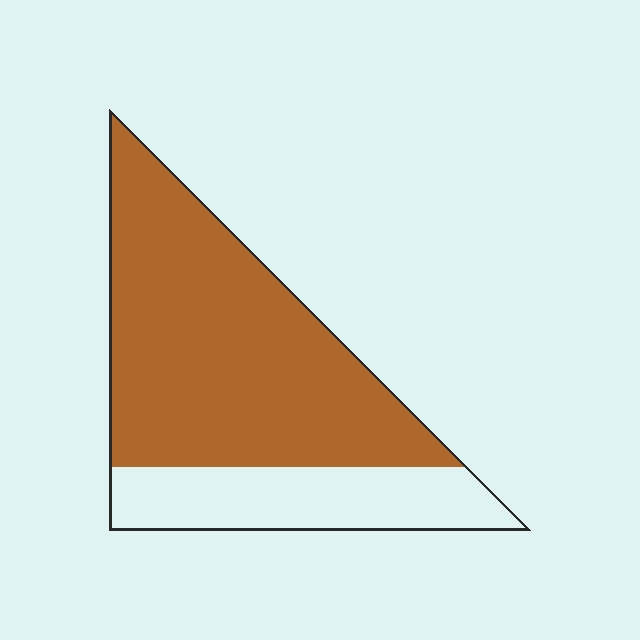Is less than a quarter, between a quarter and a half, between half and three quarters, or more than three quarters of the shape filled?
Between half and three quarters.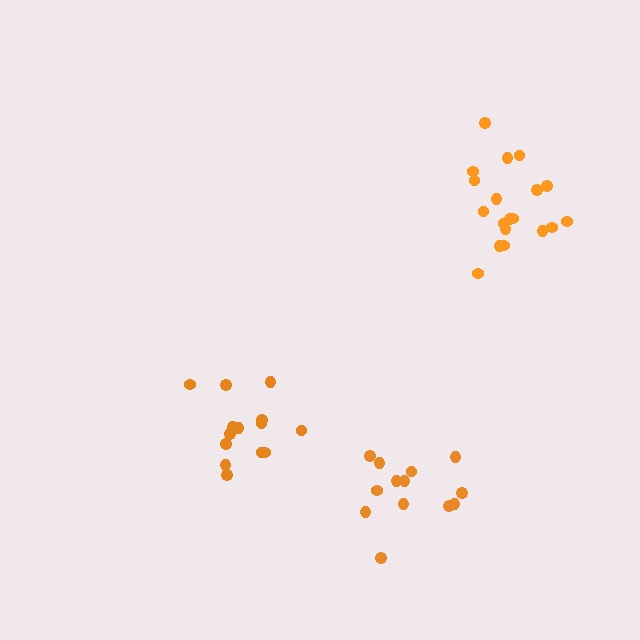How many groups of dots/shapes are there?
There are 3 groups.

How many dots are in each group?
Group 1: 19 dots, Group 2: 13 dots, Group 3: 14 dots (46 total).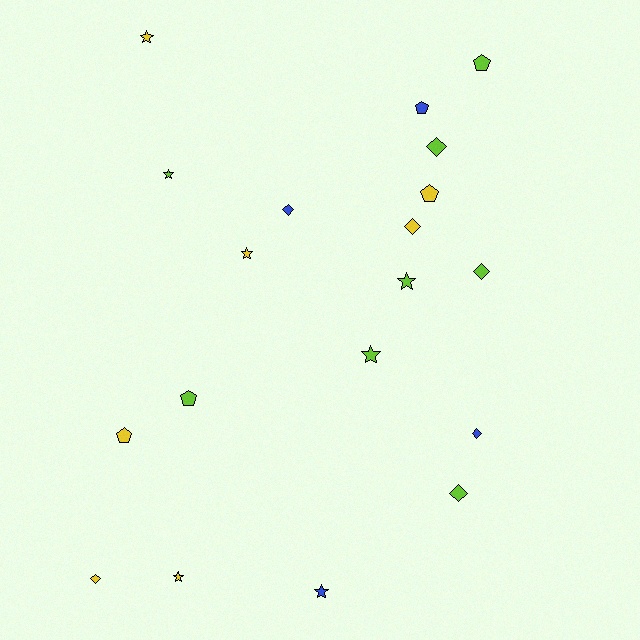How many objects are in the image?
There are 19 objects.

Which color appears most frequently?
Lime, with 8 objects.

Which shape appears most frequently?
Star, with 7 objects.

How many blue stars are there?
There is 1 blue star.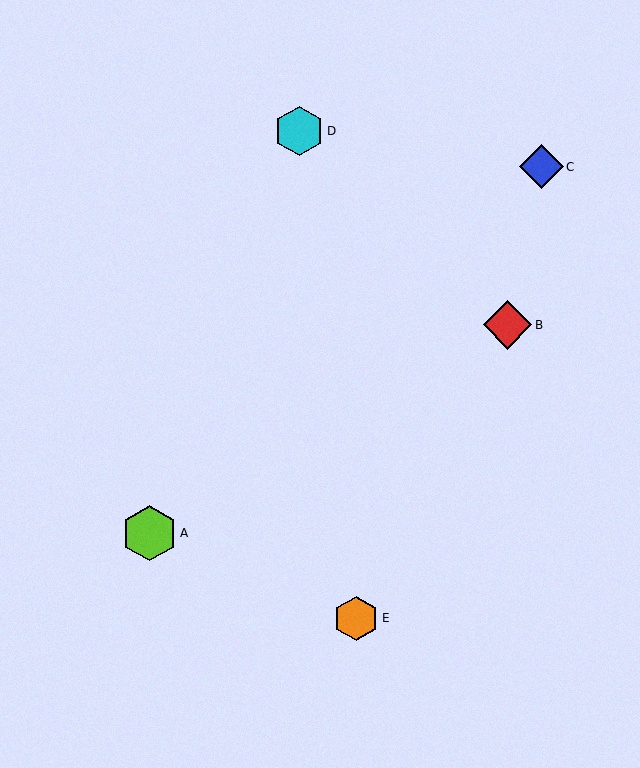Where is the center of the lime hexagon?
The center of the lime hexagon is at (150, 533).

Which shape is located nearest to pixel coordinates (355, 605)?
The orange hexagon (labeled E) at (356, 618) is nearest to that location.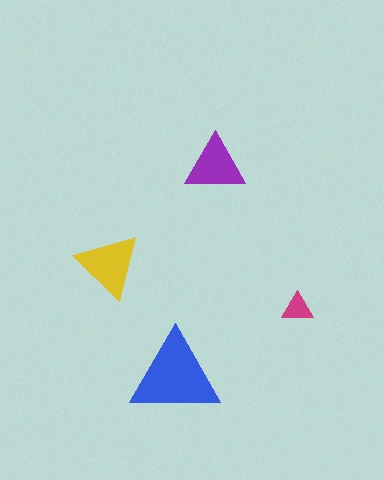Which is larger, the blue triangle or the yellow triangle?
The blue one.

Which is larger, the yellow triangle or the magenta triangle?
The yellow one.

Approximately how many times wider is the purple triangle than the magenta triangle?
About 2 times wider.